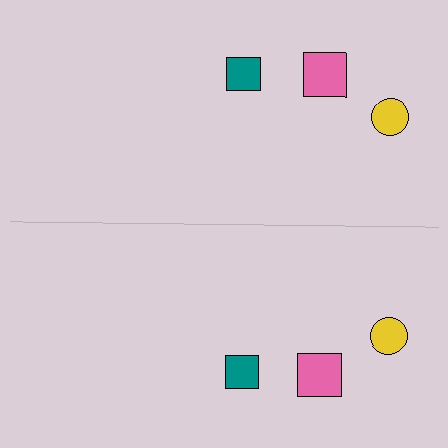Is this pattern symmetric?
Yes, this pattern has bilateral (reflection) symmetry.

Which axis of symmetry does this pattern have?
The pattern has a horizontal axis of symmetry running through the center of the image.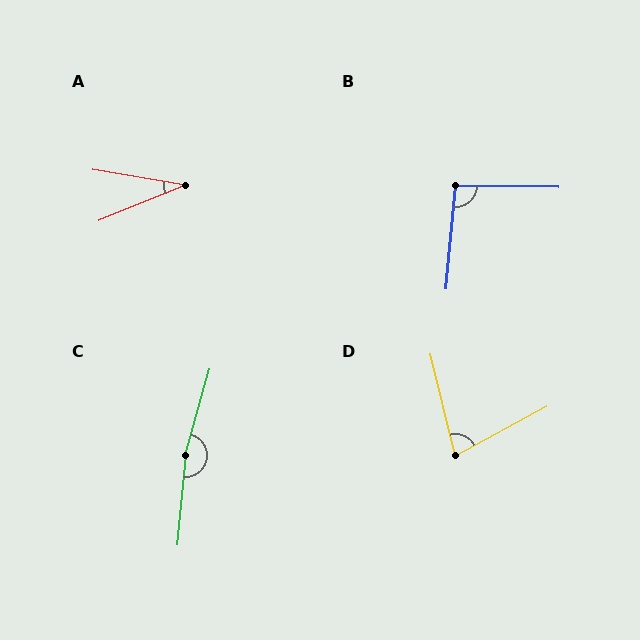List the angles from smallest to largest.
A (32°), D (75°), B (95°), C (170°).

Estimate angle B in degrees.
Approximately 95 degrees.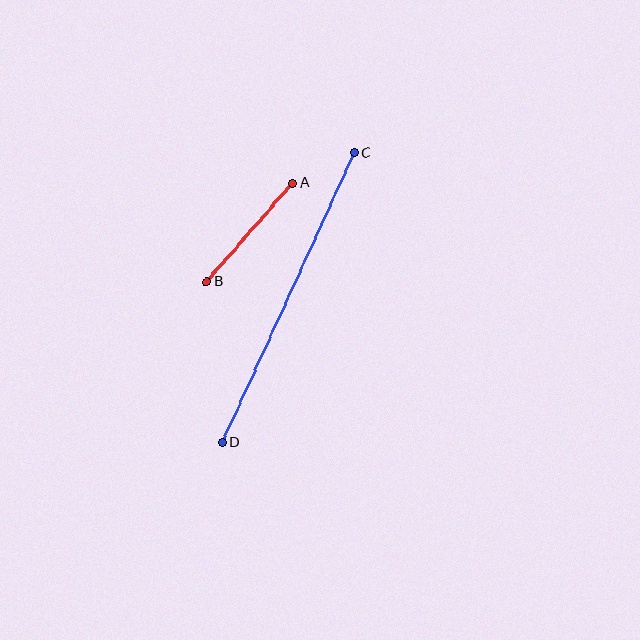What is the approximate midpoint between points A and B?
The midpoint is at approximately (249, 232) pixels.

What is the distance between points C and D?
The distance is approximately 318 pixels.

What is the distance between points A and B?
The distance is approximately 131 pixels.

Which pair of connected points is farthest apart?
Points C and D are farthest apart.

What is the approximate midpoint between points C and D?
The midpoint is at approximately (288, 298) pixels.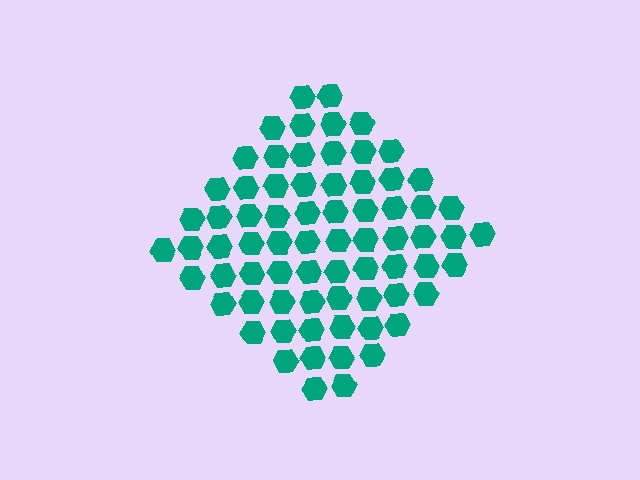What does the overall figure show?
The overall figure shows a diamond.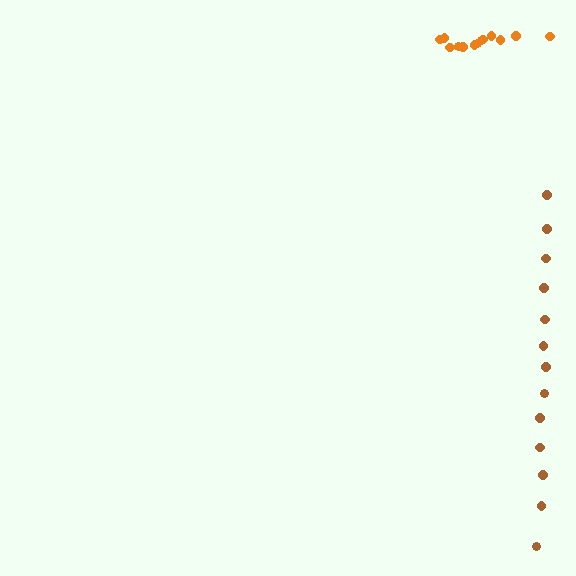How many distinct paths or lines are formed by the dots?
There are 2 distinct paths.